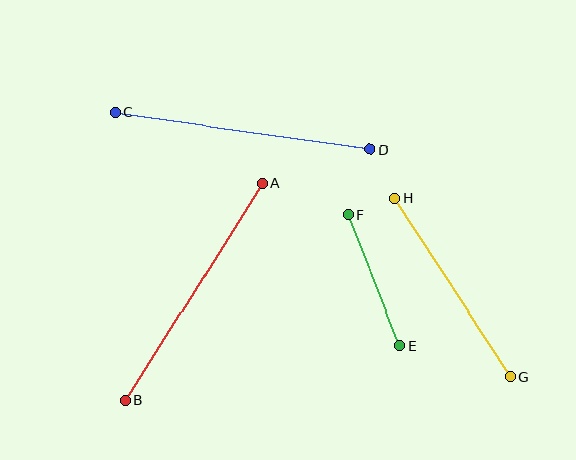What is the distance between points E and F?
The distance is approximately 140 pixels.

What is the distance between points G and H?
The distance is approximately 213 pixels.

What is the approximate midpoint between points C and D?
The midpoint is at approximately (242, 131) pixels.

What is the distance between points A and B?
The distance is approximately 257 pixels.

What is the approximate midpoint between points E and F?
The midpoint is at approximately (374, 280) pixels.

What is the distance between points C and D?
The distance is approximately 258 pixels.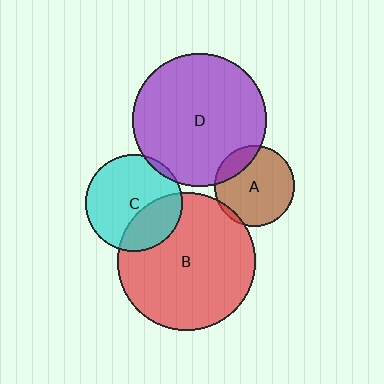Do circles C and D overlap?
Yes.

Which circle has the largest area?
Circle B (red).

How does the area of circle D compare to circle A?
Approximately 2.7 times.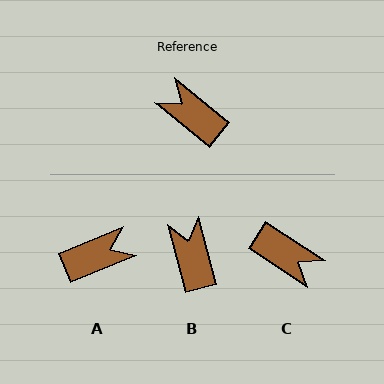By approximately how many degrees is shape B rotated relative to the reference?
Approximately 36 degrees clockwise.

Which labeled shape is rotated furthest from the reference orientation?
C, about 173 degrees away.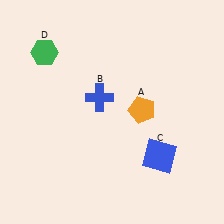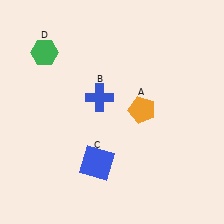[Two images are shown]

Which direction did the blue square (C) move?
The blue square (C) moved left.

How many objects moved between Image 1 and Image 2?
1 object moved between the two images.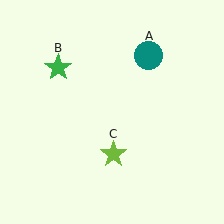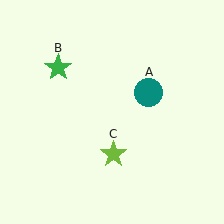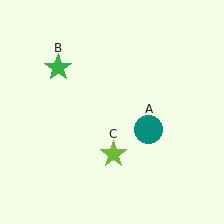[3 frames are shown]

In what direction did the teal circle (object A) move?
The teal circle (object A) moved down.